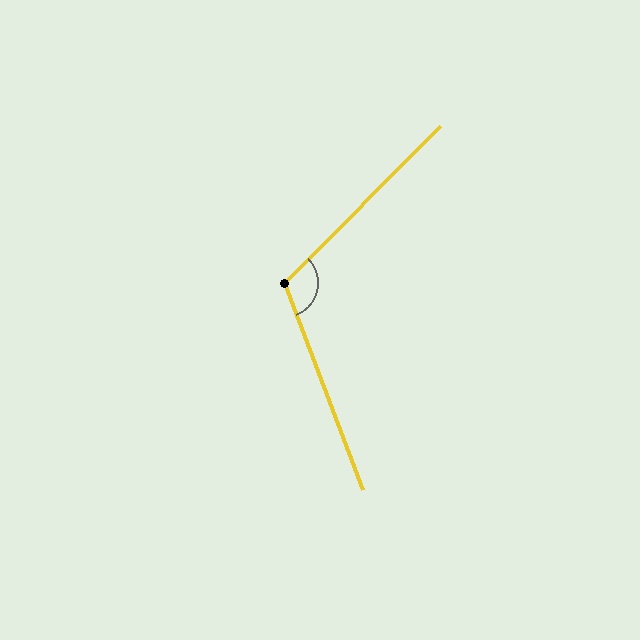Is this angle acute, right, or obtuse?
It is obtuse.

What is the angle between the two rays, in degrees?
Approximately 114 degrees.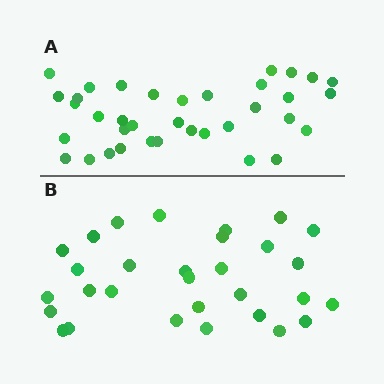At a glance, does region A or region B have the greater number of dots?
Region A (the top region) has more dots.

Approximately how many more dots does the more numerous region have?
Region A has about 6 more dots than region B.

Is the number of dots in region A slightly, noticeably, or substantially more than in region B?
Region A has only slightly more — the two regions are fairly close. The ratio is roughly 1.2 to 1.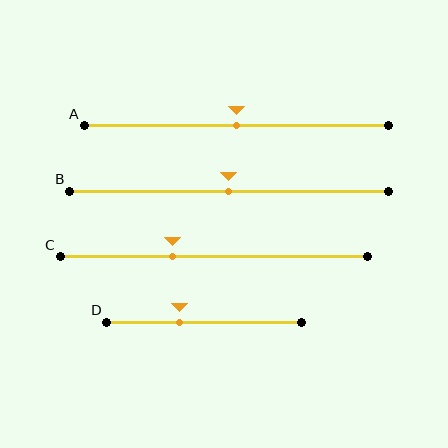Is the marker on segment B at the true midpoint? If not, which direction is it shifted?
Yes, the marker on segment B is at the true midpoint.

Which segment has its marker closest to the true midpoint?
Segment A has its marker closest to the true midpoint.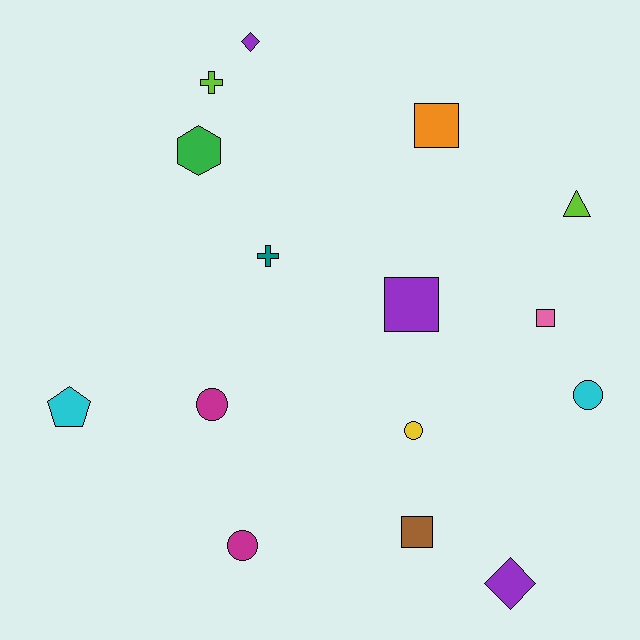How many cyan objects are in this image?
There are 2 cyan objects.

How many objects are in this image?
There are 15 objects.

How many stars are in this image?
There are no stars.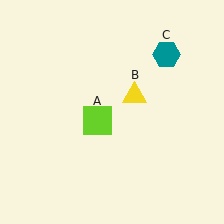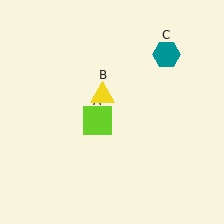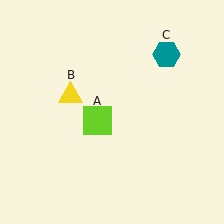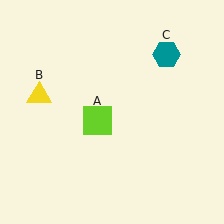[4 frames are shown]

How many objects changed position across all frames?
1 object changed position: yellow triangle (object B).